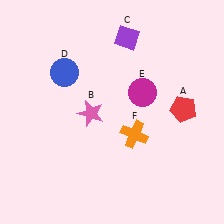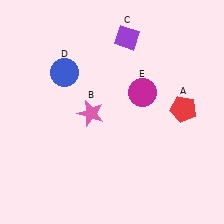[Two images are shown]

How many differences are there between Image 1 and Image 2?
There is 1 difference between the two images.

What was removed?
The orange cross (F) was removed in Image 2.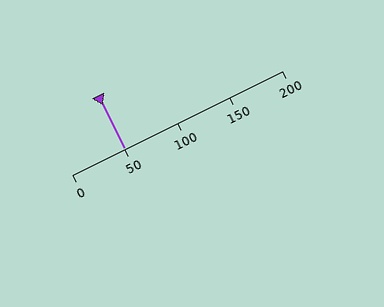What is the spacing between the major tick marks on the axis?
The major ticks are spaced 50 apart.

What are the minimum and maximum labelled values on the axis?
The axis runs from 0 to 200.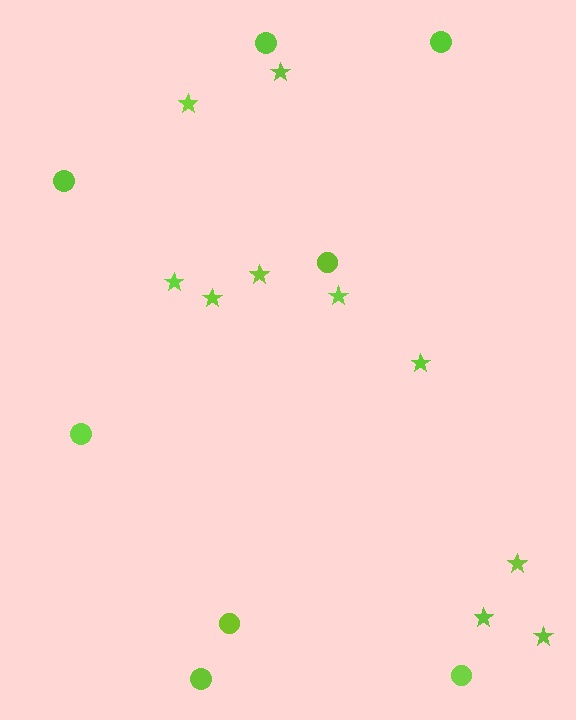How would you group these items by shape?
There are 2 groups: one group of circles (8) and one group of stars (10).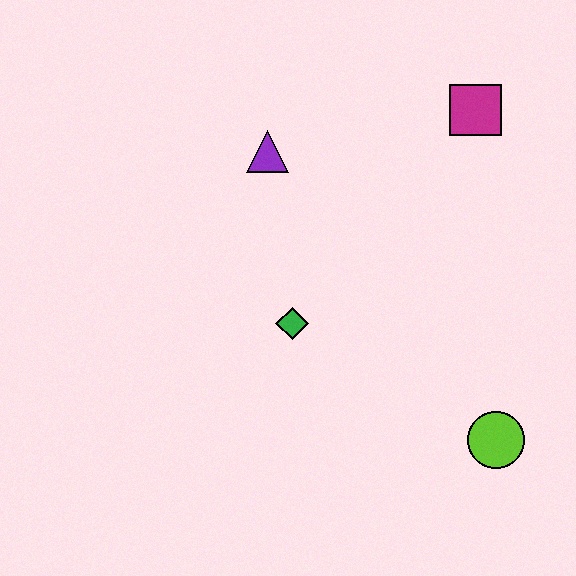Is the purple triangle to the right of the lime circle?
No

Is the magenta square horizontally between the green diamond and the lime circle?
Yes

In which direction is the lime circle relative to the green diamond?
The lime circle is to the right of the green diamond.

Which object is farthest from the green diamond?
The magenta square is farthest from the green diamond.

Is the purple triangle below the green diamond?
No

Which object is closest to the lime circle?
The green diamond is closest to the lime circle.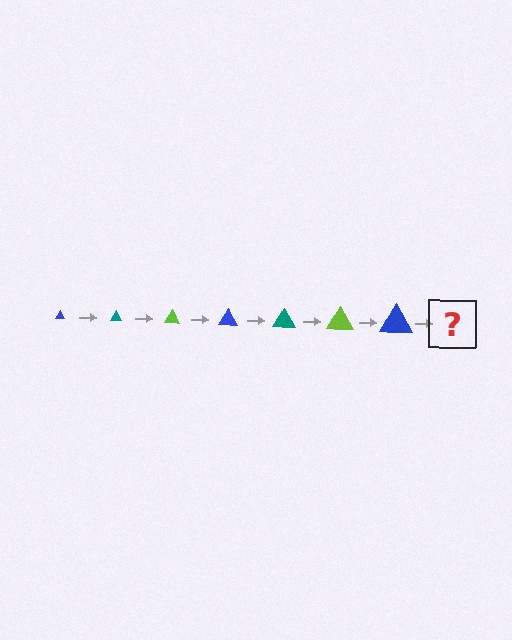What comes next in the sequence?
The next element should be a teal triangle, larger than the previous one.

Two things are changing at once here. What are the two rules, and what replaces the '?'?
The two rules are that the triangle grows larger each step and the color cycles through blue, teal, and lime. The '?' should be a teal triangle, larger than the previous one.